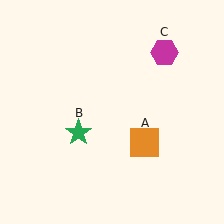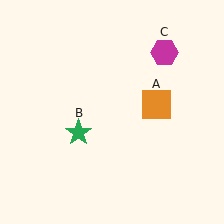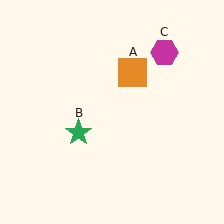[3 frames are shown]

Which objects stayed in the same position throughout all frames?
Green star (object B) and magenta hexagon (object C) remained stationary.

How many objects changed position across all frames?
1 object changed position: orange square (object A).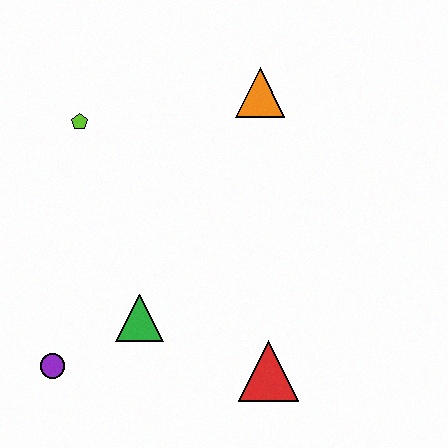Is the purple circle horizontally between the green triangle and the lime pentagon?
No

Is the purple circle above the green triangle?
No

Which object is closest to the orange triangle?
The lime pentagon is closest to the orange triangle.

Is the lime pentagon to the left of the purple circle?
No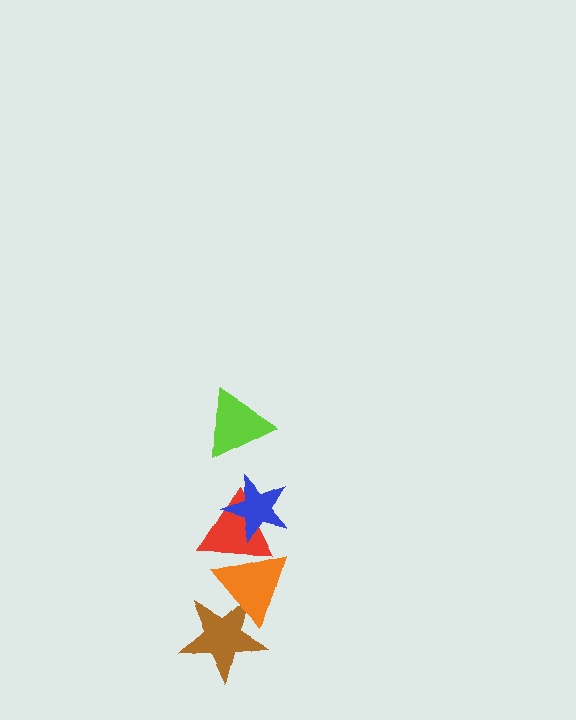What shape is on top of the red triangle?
The blue star is on top of the red triangle.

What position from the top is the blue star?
The blue star is 2nd from the top.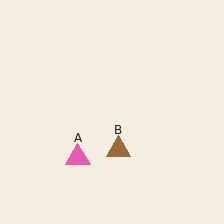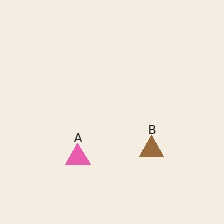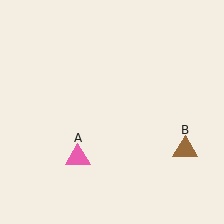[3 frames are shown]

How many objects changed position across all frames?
1 object changed position: brown triangle (object B).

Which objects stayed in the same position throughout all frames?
Pink triangle (object A) remained stationary.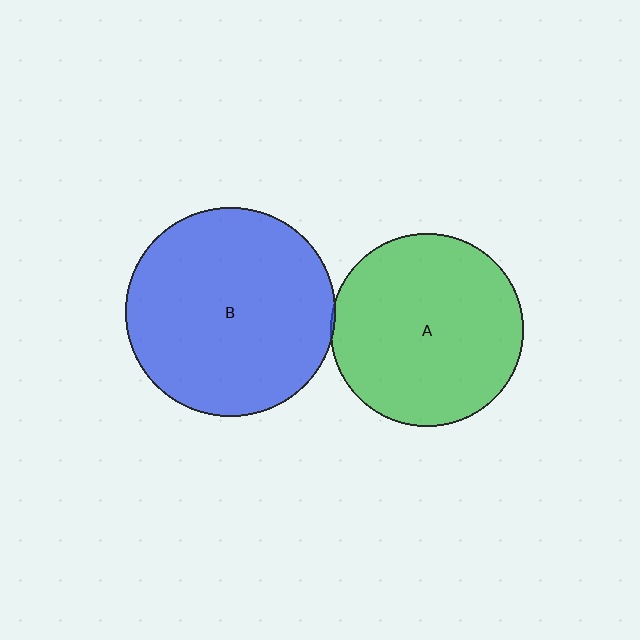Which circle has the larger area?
Circle B (blue).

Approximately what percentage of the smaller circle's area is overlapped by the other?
Approximately 5%.